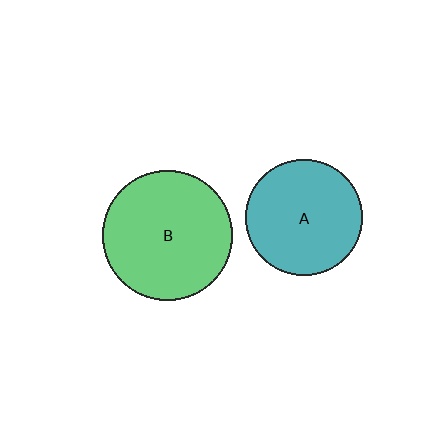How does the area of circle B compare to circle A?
Approximately 1.3 times.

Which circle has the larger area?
Circle B (green).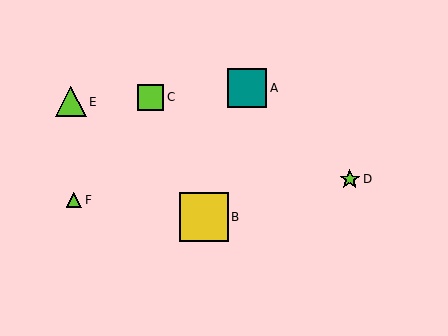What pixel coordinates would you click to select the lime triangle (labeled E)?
Click at (71, 102) to select the lime triangle E.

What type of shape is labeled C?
Shape C is a lime square.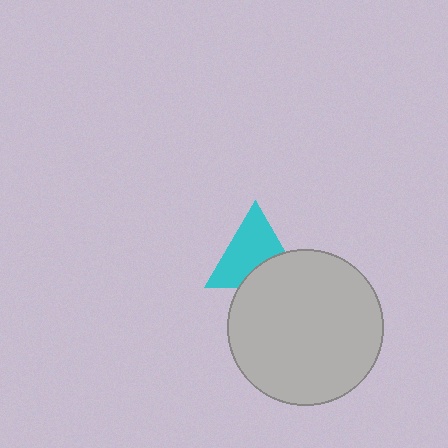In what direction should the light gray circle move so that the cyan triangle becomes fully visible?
The light gray circle should move down. That is the shortest direction to clear the overlap and leave the cyan triangle fully visible.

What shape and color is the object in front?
The object in front is a light gray circle.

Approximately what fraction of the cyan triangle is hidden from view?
Roughly 32% of the cyan triangle is hidden behind the light gray circle.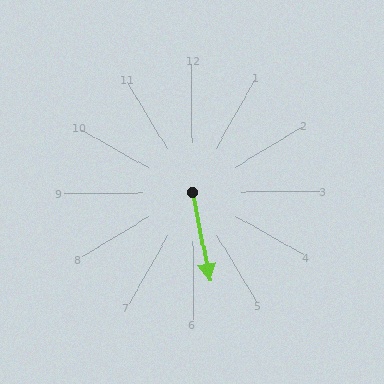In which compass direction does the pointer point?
South.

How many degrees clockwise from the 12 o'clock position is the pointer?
Approximately 170 degrees.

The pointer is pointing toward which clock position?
Roughly 6 o'clock.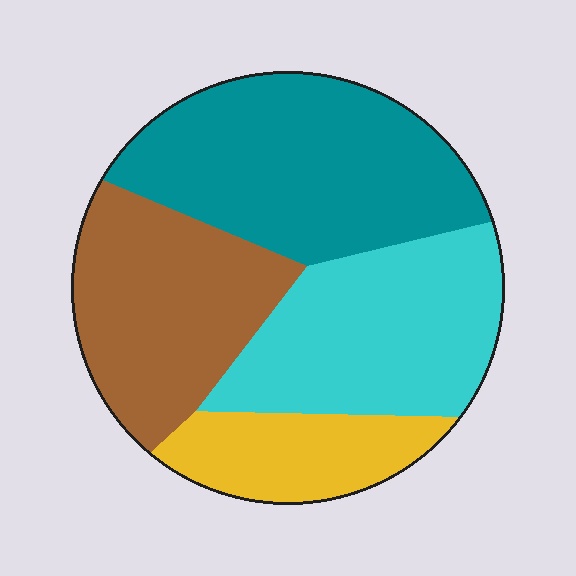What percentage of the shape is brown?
Brown covers 25% of the shape.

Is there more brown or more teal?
Teal.